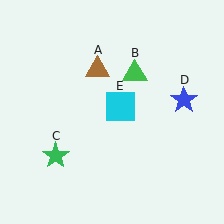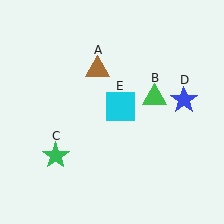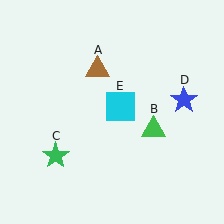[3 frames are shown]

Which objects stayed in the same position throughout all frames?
Brown triangle (object A) and green star (object C) and blue star (object D) and cyan square (object E) remained stationary.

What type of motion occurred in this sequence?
The green triangle (object B) rotated clockwise around the center of the scene.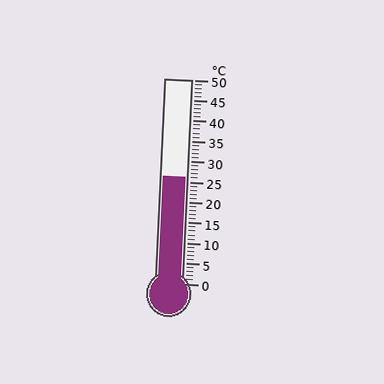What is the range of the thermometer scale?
The thermometer scale ranges from 0°C to 50°C.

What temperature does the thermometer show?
The thermometer shows approximately 26°C.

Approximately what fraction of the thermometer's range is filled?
The thermometer is filled to approximately 50% of its range.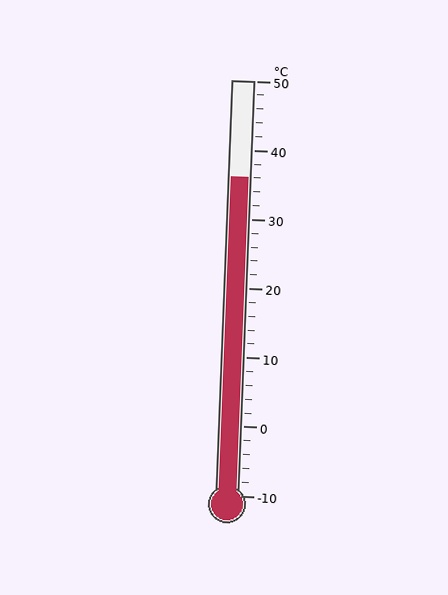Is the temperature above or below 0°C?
The temperature is above 0°C.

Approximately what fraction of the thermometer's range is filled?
The thermometer is filled to approximately 75% of its range.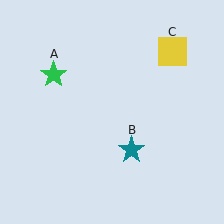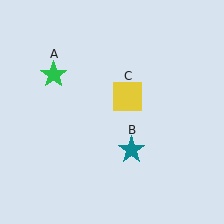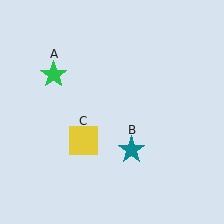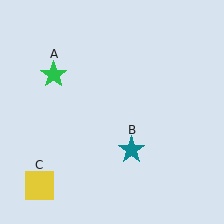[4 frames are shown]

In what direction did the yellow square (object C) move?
The yellow square (object C) moved down and to the left.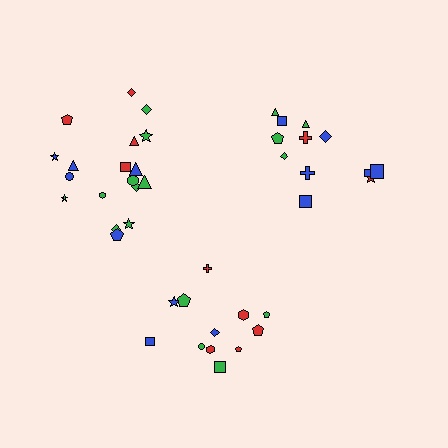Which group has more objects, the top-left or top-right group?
The top-left group.